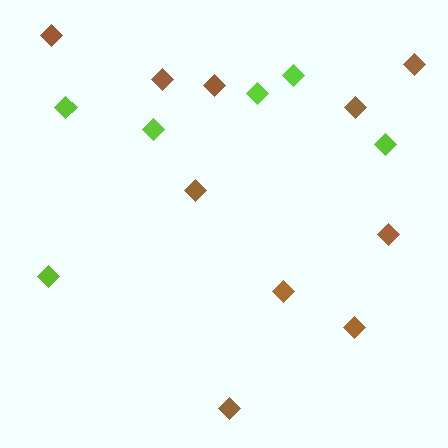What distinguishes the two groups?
There are 2 groups: one group of lime diamonds (6) and one group of brown diamonds (10).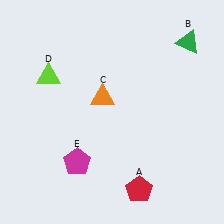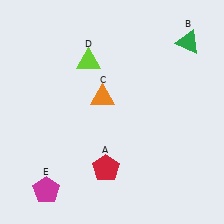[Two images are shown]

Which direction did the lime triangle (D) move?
The lime triangle (D) moved right.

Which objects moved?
The objects that moved are: the red pentagon (A), the lime triangle (D), the magenta pentagon (E).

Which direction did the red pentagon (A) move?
The red pentagon (A) moved left.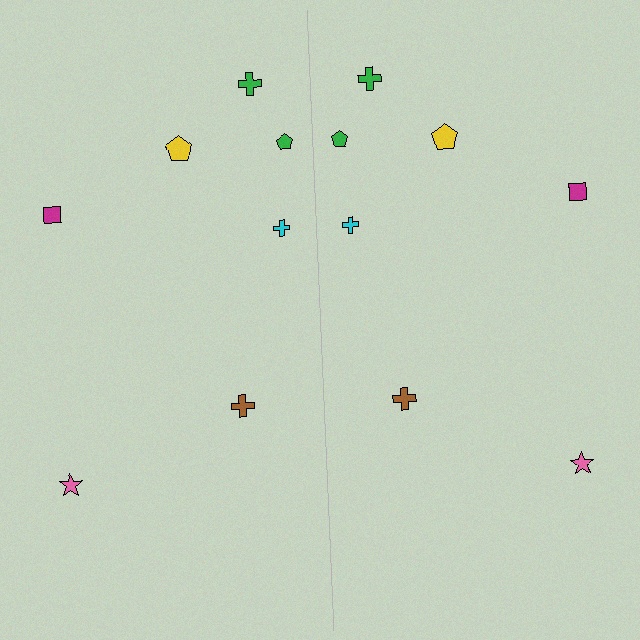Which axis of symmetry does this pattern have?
The pattern has a vertical axis of symmetry running through the center of the image.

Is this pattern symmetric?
Yes, this pattern has bilateral (reflection) symmetry.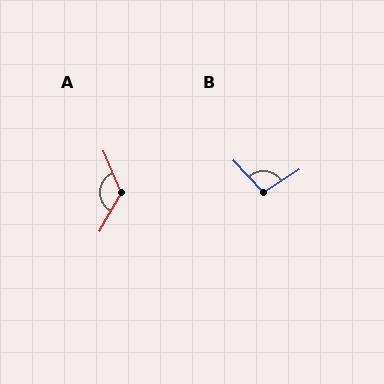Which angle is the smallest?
B, at approximately 101 degrees.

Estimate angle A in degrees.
Approximately 127 degrees.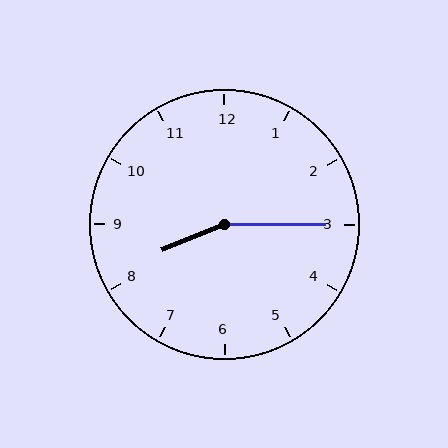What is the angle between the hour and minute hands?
Approximately 158 degrees.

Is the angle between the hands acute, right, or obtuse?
It is obtuse.